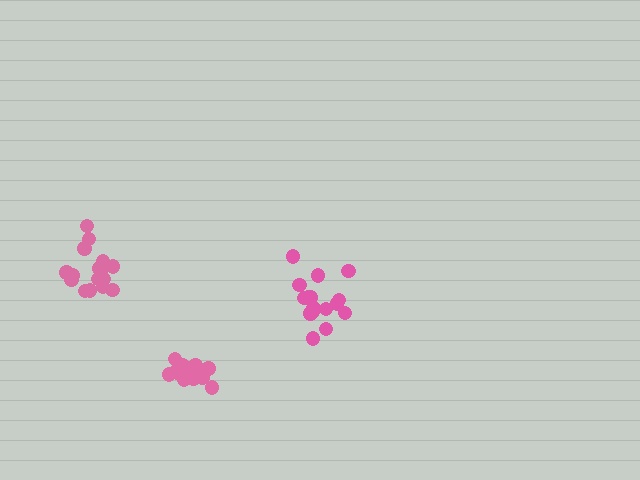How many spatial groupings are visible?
There are 3 spatial groupings.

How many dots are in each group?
Group 1: 16 dots, Group 2: 16 dots, Group 3: 13 dots (45 total).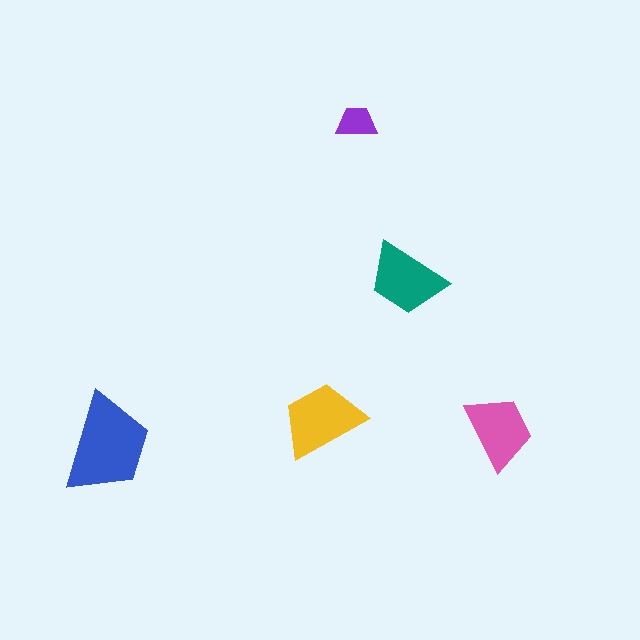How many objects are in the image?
There are 5 objects in the image.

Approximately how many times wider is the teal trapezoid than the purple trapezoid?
About 2 times wider.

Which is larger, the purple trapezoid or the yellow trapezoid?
The yellow one.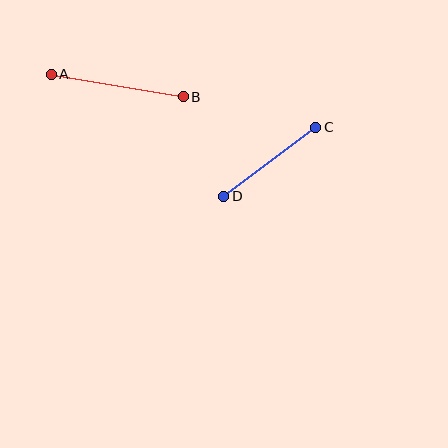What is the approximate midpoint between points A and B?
The midpoint is at approximately (117, 86) pixels.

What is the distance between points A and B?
The distance is approximately 134 pixels.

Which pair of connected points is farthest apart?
Points A and B are farthest apart.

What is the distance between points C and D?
The distance is approximately 115 pixels.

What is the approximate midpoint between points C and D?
The midpoint is at approximately (270, 162) pixels.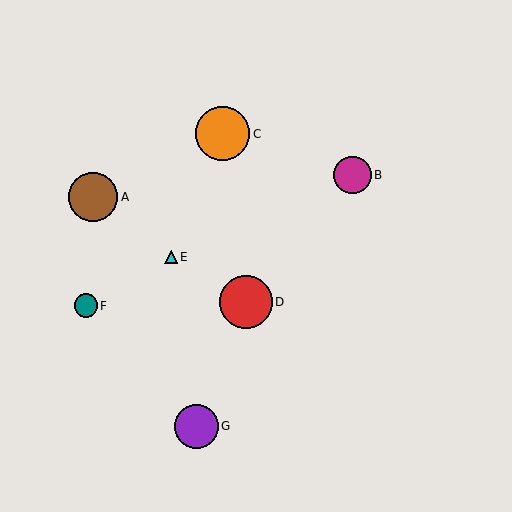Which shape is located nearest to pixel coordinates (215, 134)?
The orange circle (labeled C) at (223, 134) is nearest to that location.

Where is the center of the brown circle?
The center of the brown circle is at (93, 197).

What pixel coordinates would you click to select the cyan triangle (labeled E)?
Click at (171, 257) to select the cyan triangle E.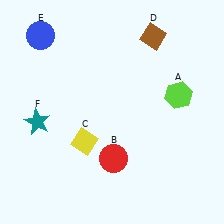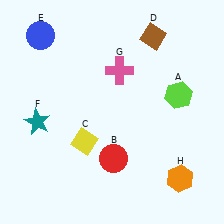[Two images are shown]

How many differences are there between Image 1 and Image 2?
There are 2 differences between the two images.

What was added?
A pink cross (G), an orange hexagon (H) were added in Image 2.